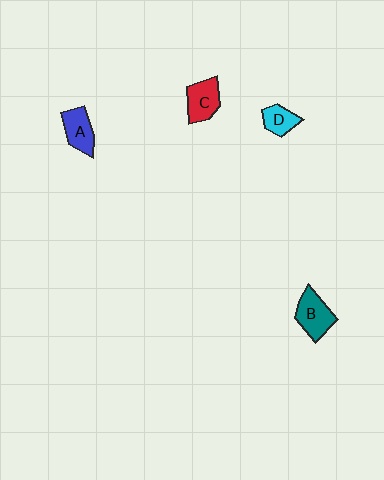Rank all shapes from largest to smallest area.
From largest to smallest: B (teal), C (red), A (blue), D (cyan).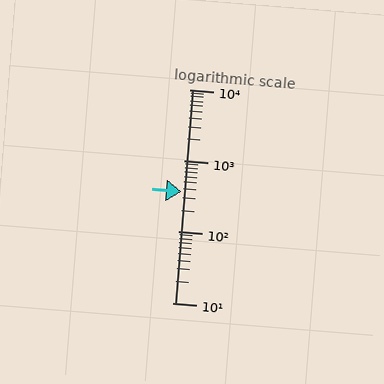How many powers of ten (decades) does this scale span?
The scale spans 3 decades, from 10 to 10000.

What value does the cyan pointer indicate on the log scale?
The pointer indicates approximately 360.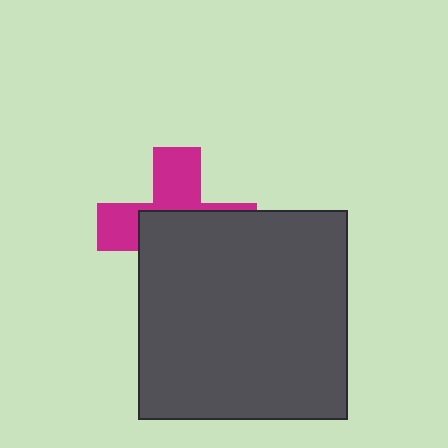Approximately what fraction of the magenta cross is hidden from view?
Roughly 59% of the magenta cross is hidden behind the dark gray square.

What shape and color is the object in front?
The object in front is a dark gray square.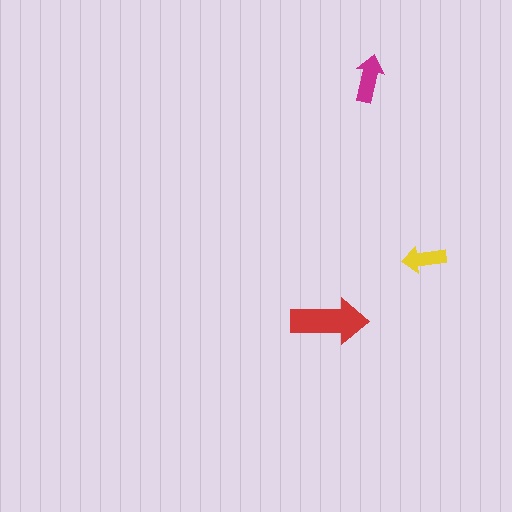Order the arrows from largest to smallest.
the red one, the magenta one, the yellow one.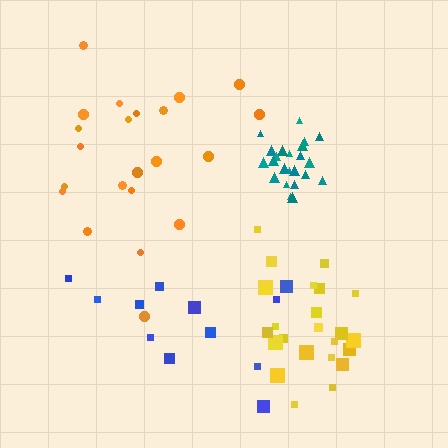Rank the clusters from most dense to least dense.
teal, yellow, orange, blue.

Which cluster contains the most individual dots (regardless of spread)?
Teal (25).